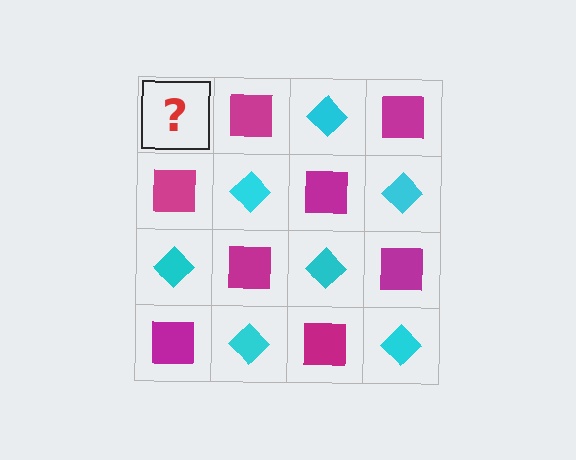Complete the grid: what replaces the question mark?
The question mark should be replaced with a cyan diamond.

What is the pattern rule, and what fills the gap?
The rule is that it alternates cyan diamond and magenta square in a checkerboard pattern. The gap should be filled with a cyan diamond.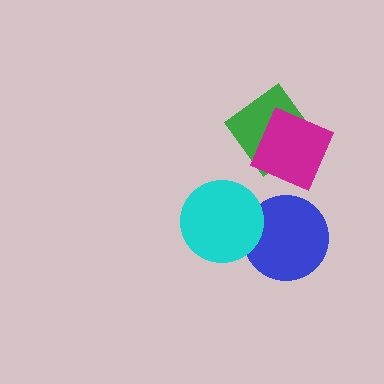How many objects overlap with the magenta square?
1 object overlaps with the magenta square.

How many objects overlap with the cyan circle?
1 object overlaps with the cyan circle.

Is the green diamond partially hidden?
Yes, it is partially covered by another shape.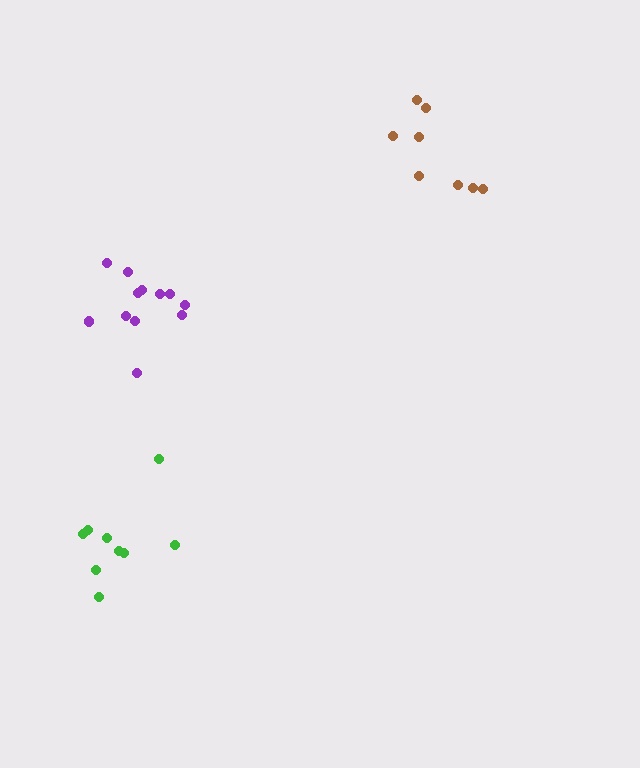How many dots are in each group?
Group 1: 12 dots, Group 2: 9 dots, Group 3: 8 dots (29 total).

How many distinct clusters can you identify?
There are 3 distinct clusters.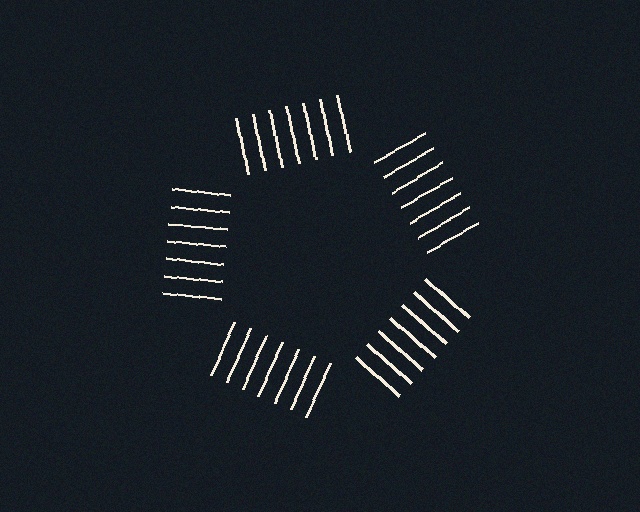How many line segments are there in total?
35 — 7 along each of the 5 edges.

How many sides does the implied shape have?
5 sides — the line-ends trace a pentagon.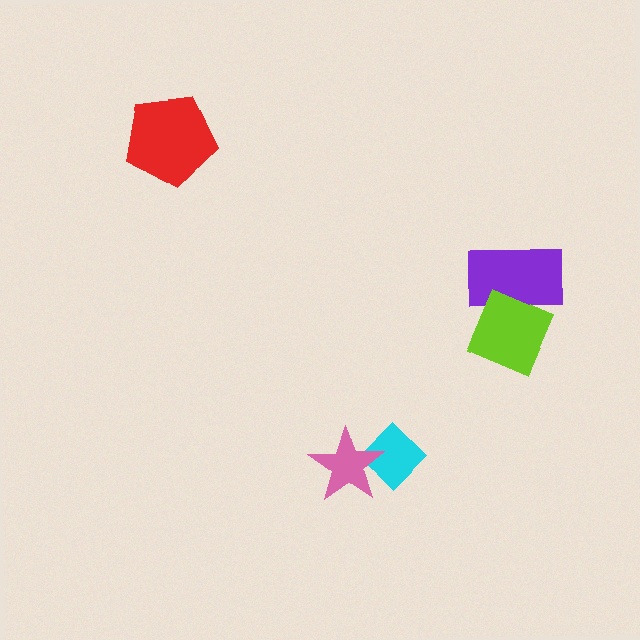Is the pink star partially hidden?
No, no other shape covers it.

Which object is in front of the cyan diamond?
The pink star is in front of the cyan diamond.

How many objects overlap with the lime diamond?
1 object overlaps with the lime diamond.